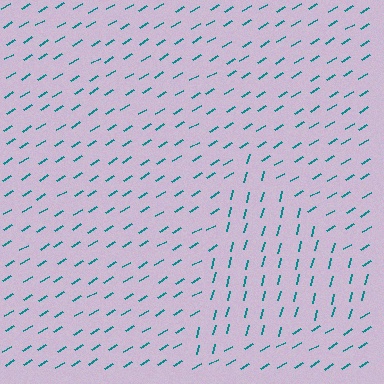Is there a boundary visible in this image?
Yes, there is a texture boundary formed by a change in line orientation.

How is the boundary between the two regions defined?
The boundary is defined purely by a change in line orientation (approximately 45 degrees difference). All lines are the same color and thickness.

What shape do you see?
I see a triangle.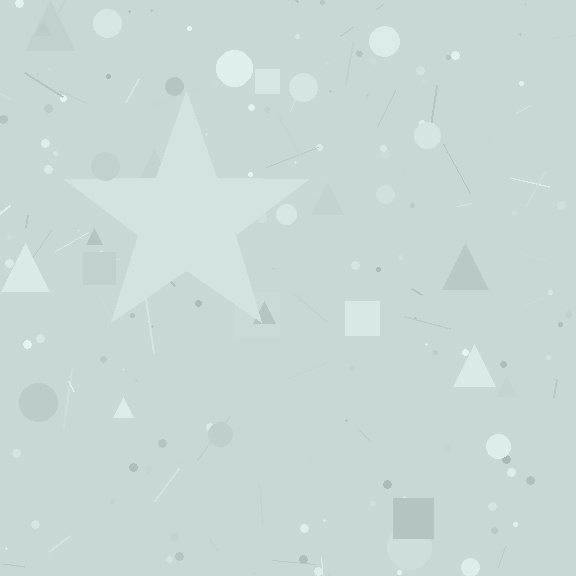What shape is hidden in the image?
A star is hidden in the image.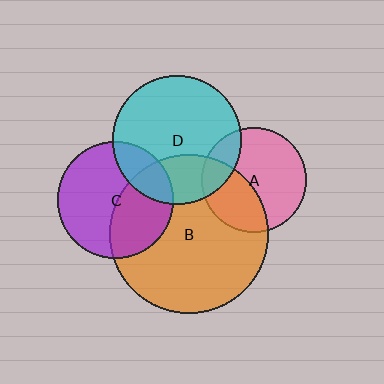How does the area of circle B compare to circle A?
Approximately 2.3 times.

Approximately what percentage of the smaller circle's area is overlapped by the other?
Approximately 35%.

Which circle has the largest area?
Circle B (orange).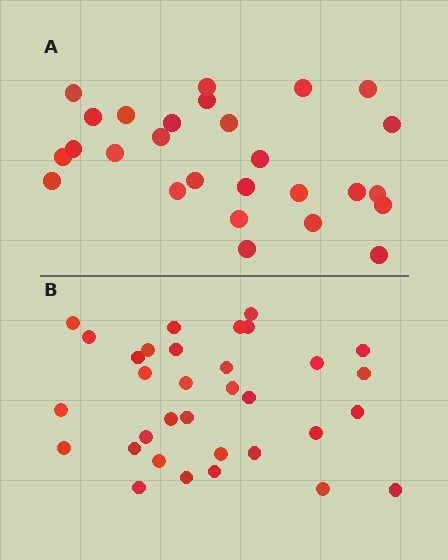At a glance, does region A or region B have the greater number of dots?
Region B (the bottom region) has more dots.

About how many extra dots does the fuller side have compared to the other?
Region B has about 6 more dots than region A.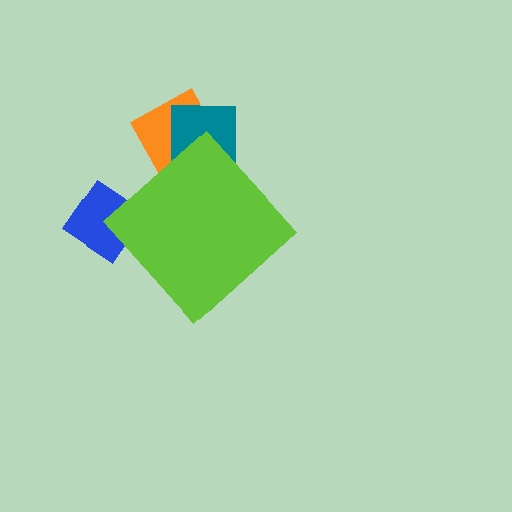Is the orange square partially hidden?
Yes, the orange square is partially hidden behind the lime diamond.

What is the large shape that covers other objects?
A lime diamond.